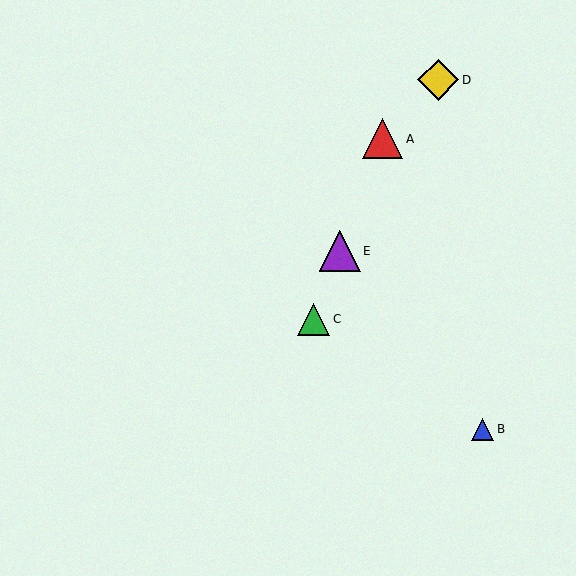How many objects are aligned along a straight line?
3 objects (A, C, E) are aligned along a straight line.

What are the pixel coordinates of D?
Object D is at (438, 80).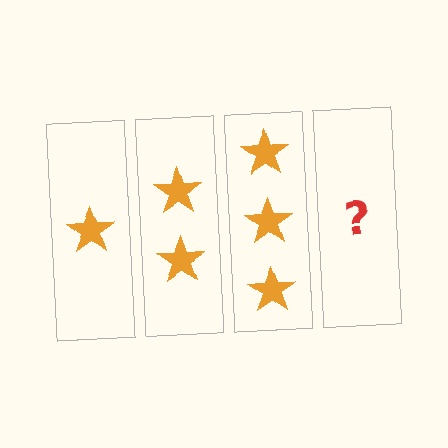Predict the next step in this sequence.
The next step is 4 stars.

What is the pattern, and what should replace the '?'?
The pattern is that each step adds one more star. The '?' should be 4 stars.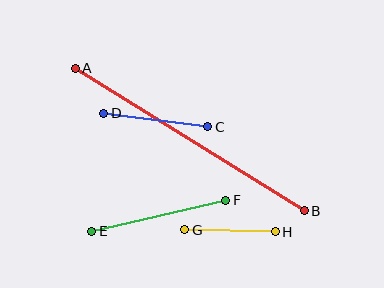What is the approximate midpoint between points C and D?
The midpoint is at approximately (156, 120) pixels.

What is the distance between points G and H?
The distance is approximately 91 pixels.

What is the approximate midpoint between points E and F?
The midpoint is at approximately (159, 216) pixels.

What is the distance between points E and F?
The distance is approximately 138 pixels.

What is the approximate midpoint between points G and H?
The midpoint is at approximately (230, 231) pixels.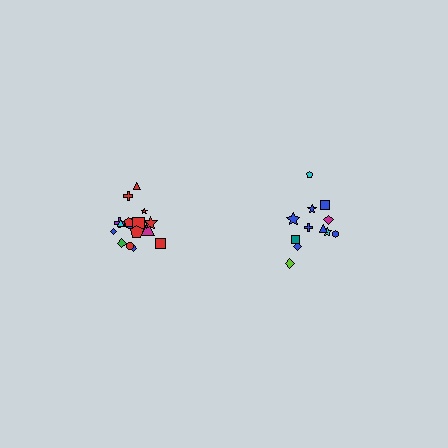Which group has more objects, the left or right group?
The left group.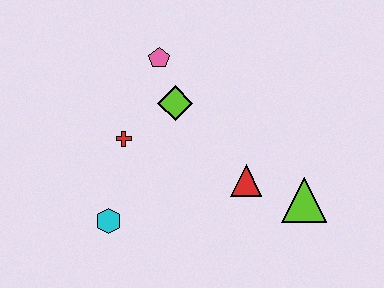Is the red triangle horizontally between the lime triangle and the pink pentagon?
Yes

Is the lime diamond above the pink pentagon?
No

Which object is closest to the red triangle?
The lime triangle is closest to the red triangle.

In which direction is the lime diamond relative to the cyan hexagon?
The lime diamond is above the cyan hexagon.